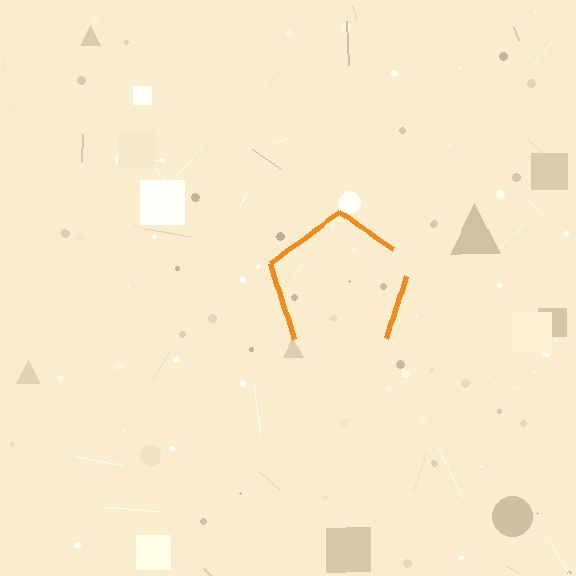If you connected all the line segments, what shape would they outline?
They would outline a pentagon.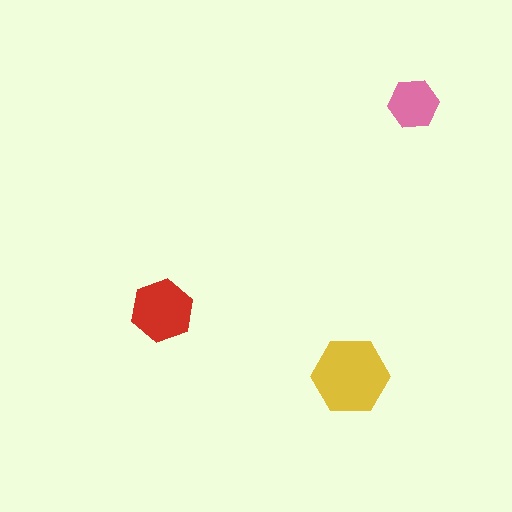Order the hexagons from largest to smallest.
the yellow one, the red one, the pink one.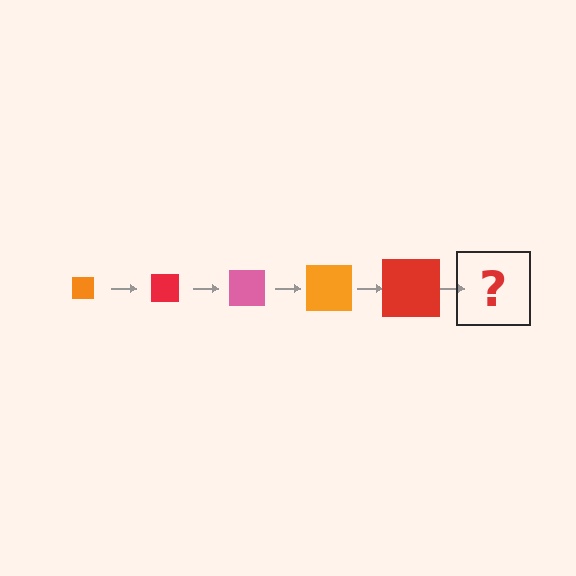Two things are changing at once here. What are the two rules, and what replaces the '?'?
The two rules are that the square grows larger each step and the color cycles through orange, red, and pink. The '?' should be a pink square, larger than the previous one.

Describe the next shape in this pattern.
It should be a pink square, larger than the previous one.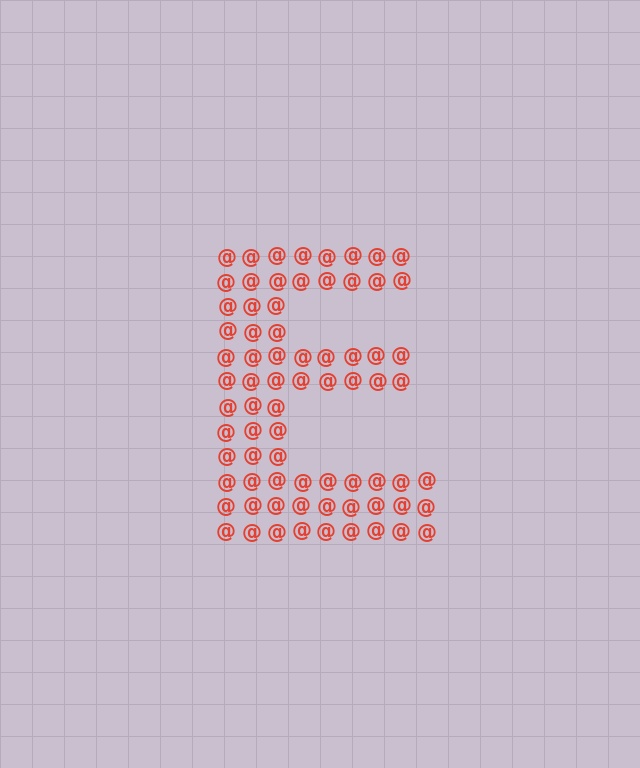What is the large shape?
The large shape is the letter E.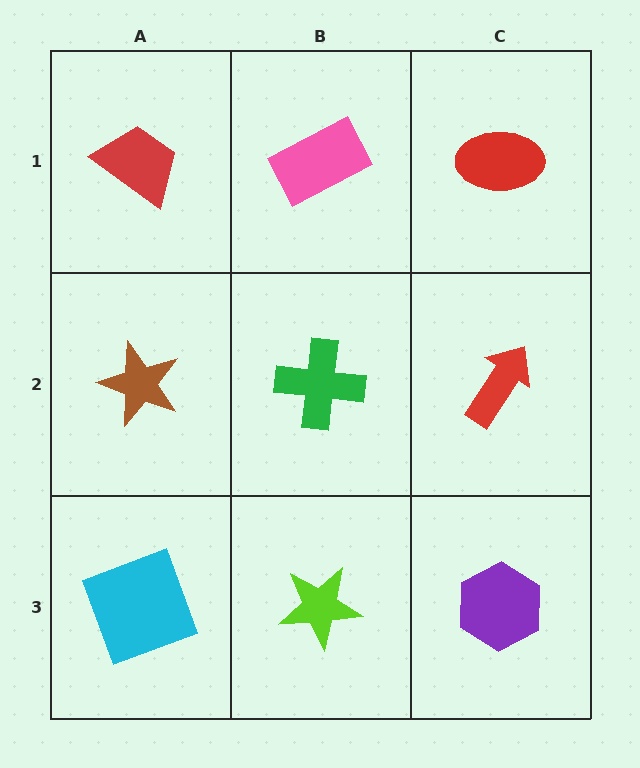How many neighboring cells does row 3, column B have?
3.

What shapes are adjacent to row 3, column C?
A red arrow (row 2, column C), a lime star (row 3, column B).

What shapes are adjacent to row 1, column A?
A brown star (row 2, column A), a pink rectangle (row 1, column B).